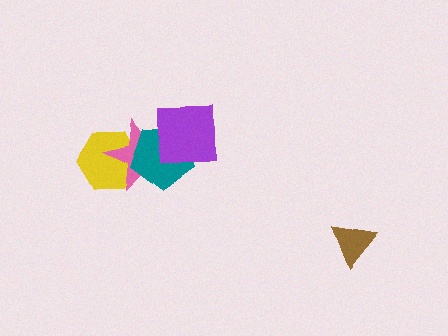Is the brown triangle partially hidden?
No, no other shape covers it.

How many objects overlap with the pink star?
3 objects overlap with the pink star.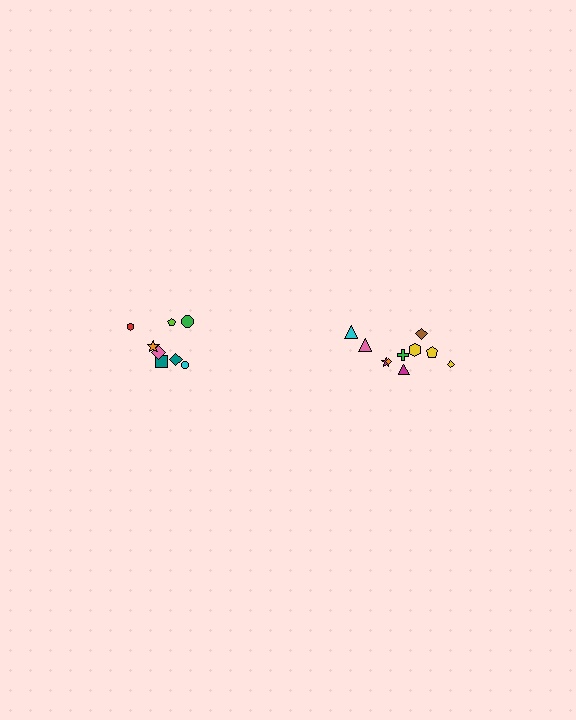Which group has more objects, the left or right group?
The right group.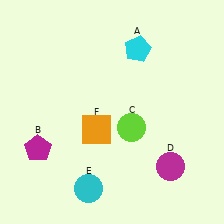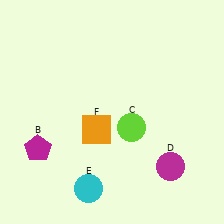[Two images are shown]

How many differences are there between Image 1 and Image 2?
There is 1 difference between the two images.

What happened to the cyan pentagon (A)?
The cyan pentagon (A) was removed in Image 2. It was in the top-right area of Image 1.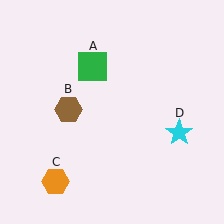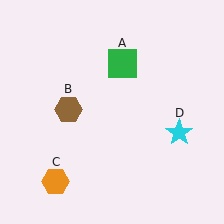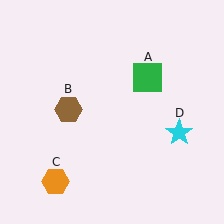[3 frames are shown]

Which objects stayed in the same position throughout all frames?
Brown hexagon (object B) and orange hexagon (object C) and cyan star (object D) remained stationary.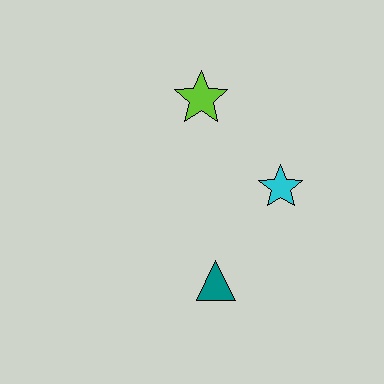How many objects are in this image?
There are 3 objects.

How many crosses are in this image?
There are no crosses.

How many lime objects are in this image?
There is 1 lime object.